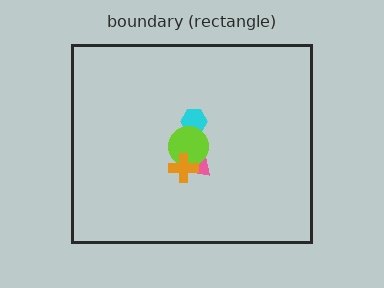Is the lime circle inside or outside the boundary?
Inside.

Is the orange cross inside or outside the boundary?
Inside.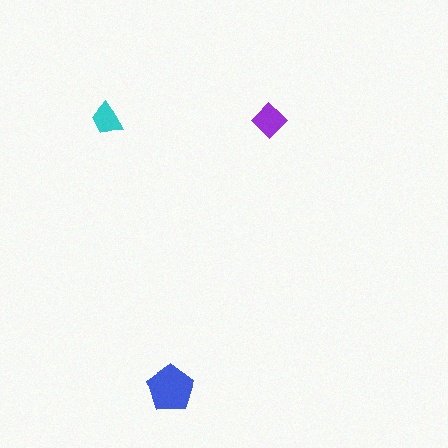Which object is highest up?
The cyan trapezoid is topmost.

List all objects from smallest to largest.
The cyan trapezoid, the purple diamond, the blue pentagon.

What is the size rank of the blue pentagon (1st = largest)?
1st.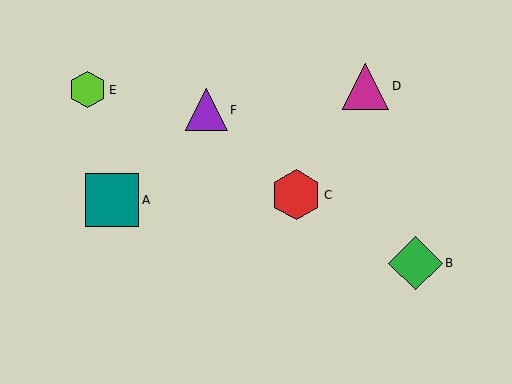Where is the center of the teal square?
The center of the teal square is at (112, 200).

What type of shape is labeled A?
Shape A is a teal square.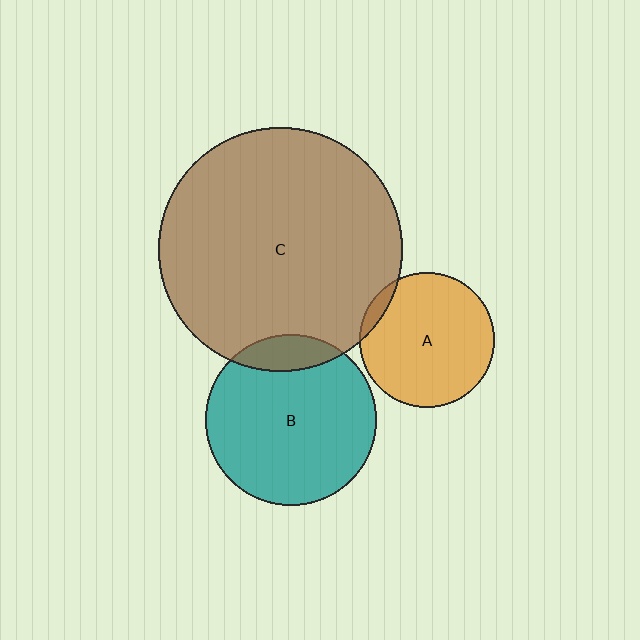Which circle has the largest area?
Circle C (brown).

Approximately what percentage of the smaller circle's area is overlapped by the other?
Approximately 10%.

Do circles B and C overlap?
Yes.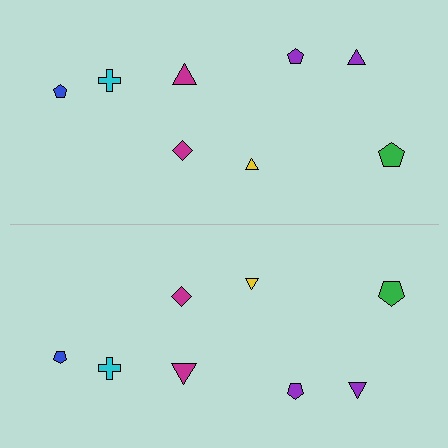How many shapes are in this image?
There are 16 shapes in this image.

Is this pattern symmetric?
Yes, this pattern has bilateral (reflection) symmetry.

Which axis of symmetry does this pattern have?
The pattern has a horizontal axis of symmetry running through the center of the image.